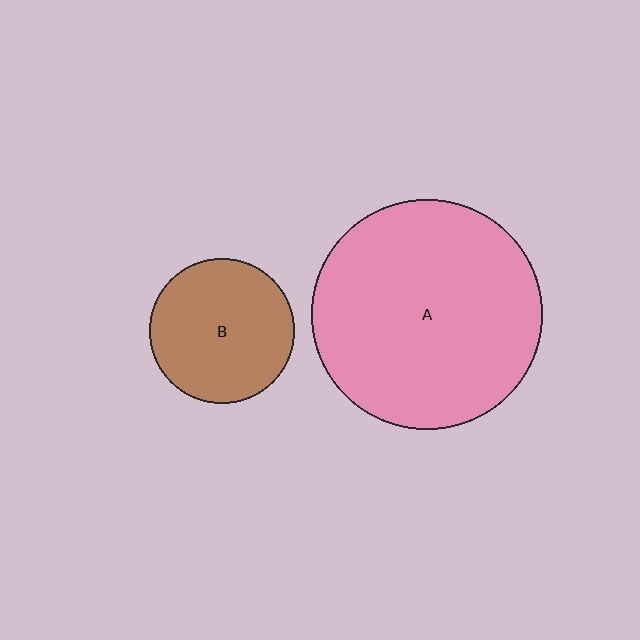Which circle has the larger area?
Circle A (pink).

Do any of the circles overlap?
No, none of the circles overlap.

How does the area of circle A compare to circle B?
Approximately 2.5 times.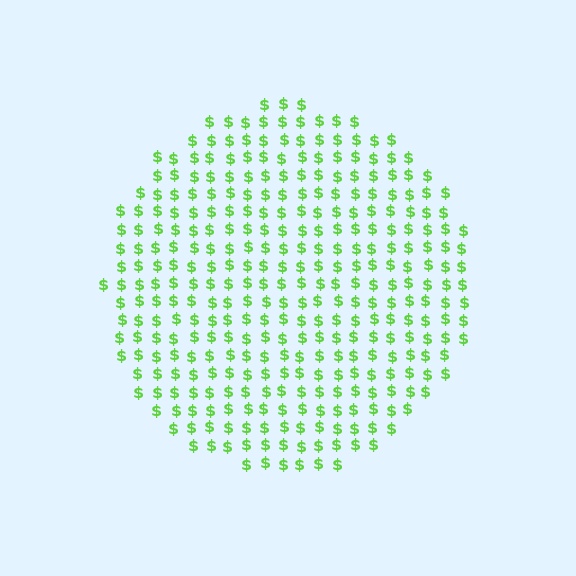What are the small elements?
The small elements are dollar signs.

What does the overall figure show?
The overall figure shows a circle.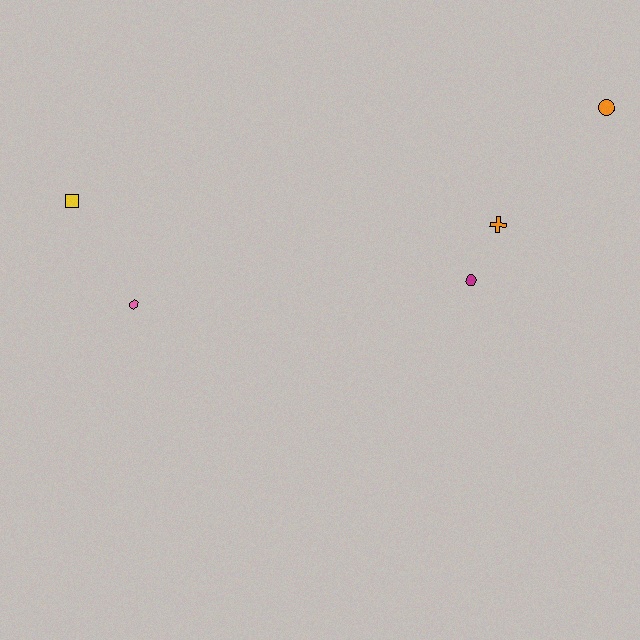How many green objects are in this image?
There are no green objects.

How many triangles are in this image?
There are no triangles.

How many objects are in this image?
There are 5 objects.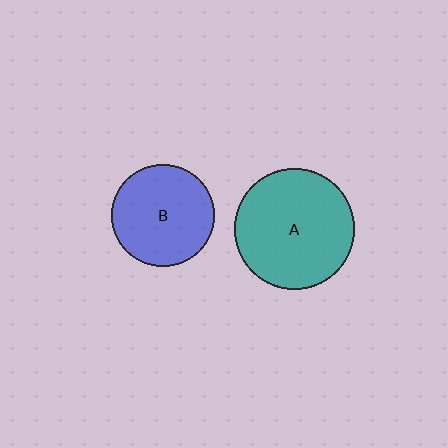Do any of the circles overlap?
No, none of the circles overlap.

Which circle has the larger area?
Circle A (teal).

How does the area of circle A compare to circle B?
Approximately 1.4 times.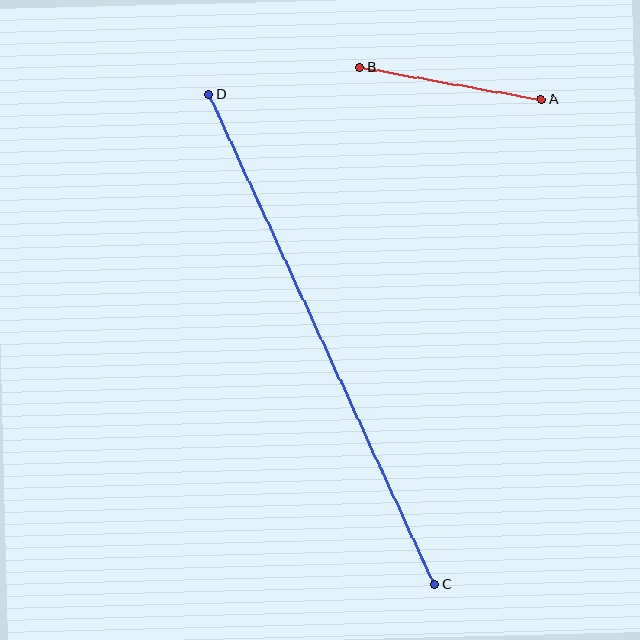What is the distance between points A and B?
The distance is approximately 184 pixels.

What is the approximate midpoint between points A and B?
The midpoint is at approximately (450, 83) pixels.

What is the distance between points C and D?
The distance is approximately 540 pixels.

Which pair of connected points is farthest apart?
Points C and D are farthest apart.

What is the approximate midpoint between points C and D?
The midpoint is at approximately (322, 339) pixels.